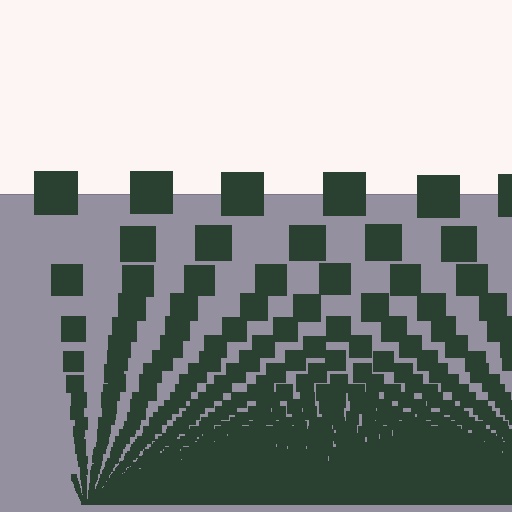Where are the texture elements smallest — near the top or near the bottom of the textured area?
Near the bottom.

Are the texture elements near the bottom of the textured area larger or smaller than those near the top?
Smaller. The gradient is inverted — elements near the bottom are smaller and denser.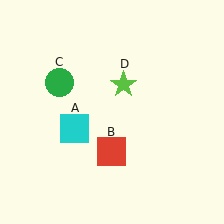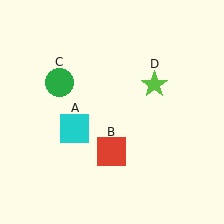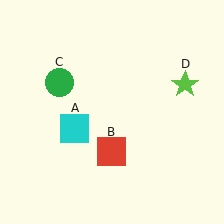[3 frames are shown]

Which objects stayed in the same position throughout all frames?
Cyan square (object A) and red square (object B) and green circle (object C) remained stationary.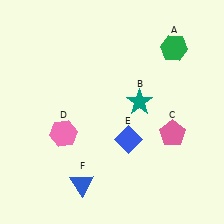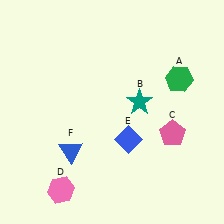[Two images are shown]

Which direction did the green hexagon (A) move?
The green hexagon (A) moved down.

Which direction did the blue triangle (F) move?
The blue triangle (F) moved up.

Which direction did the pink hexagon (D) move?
The pink hexagon (D) moved down.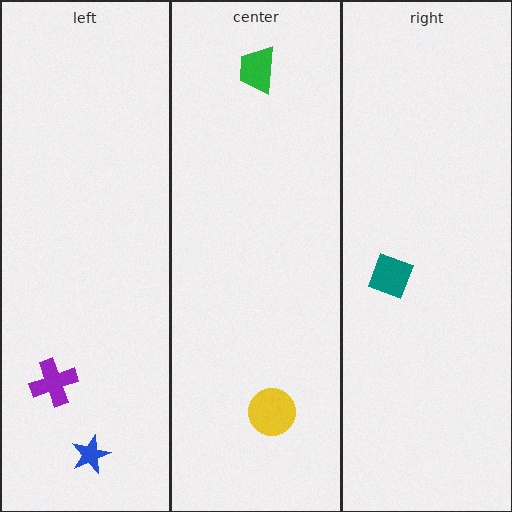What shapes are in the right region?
The teal diamond.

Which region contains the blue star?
The left region.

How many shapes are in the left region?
2.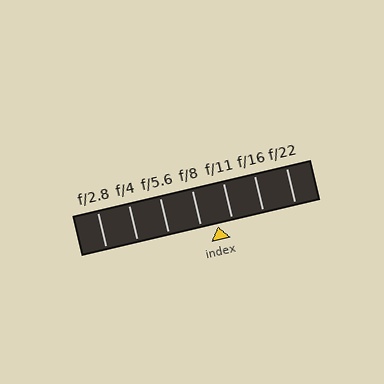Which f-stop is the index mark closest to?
The index mark is closest to f/11.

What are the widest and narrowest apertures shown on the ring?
The widest aperture shown is f/2.8 and the narrowest is f/22.